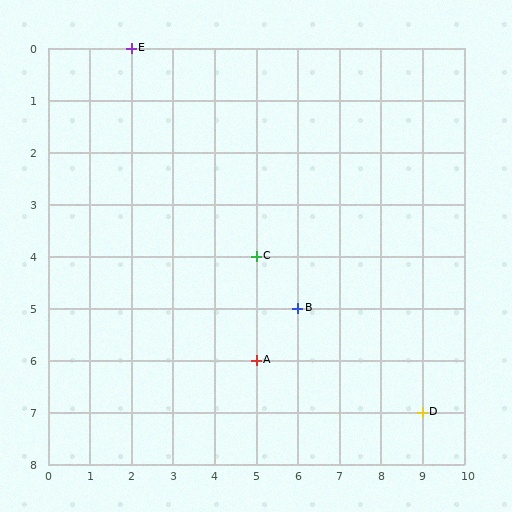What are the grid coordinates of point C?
Point C is at grid coordinates (5, 4).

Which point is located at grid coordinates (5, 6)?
Point A is at (5, 6).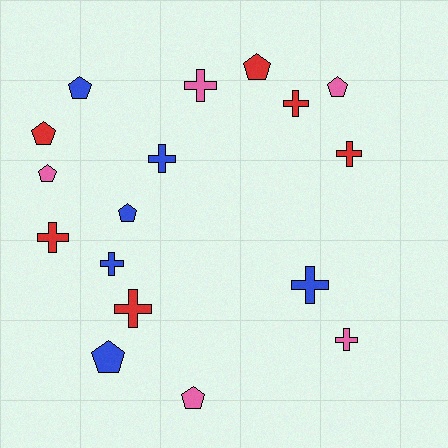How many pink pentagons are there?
There are 3 pink pentagons.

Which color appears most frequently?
Blue, with 6 objects.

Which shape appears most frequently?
Cross, with 9 objects.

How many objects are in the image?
There are 17 objects.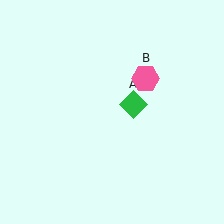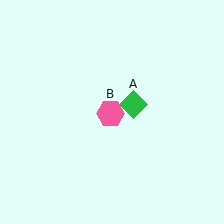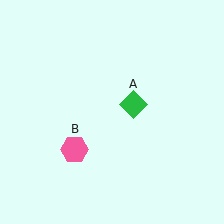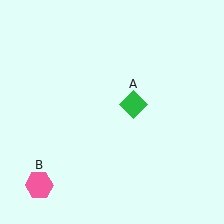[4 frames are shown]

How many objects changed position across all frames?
1 object changed position: pink hexagon (object B).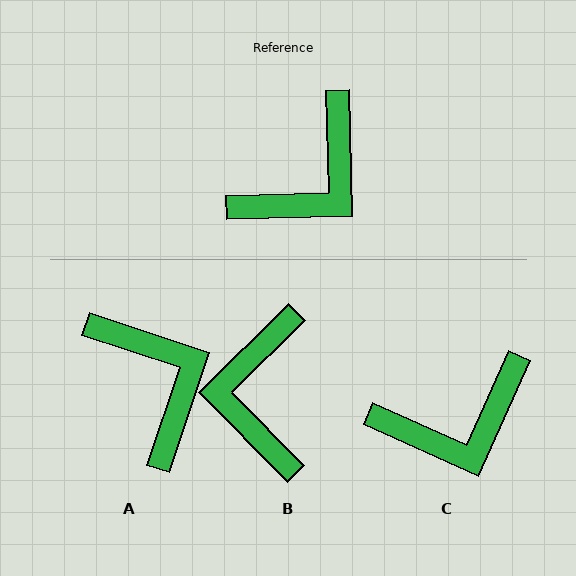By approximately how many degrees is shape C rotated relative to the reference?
Approximately 26 degrees clockwise.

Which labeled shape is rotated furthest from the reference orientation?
B, about 137 degrees away.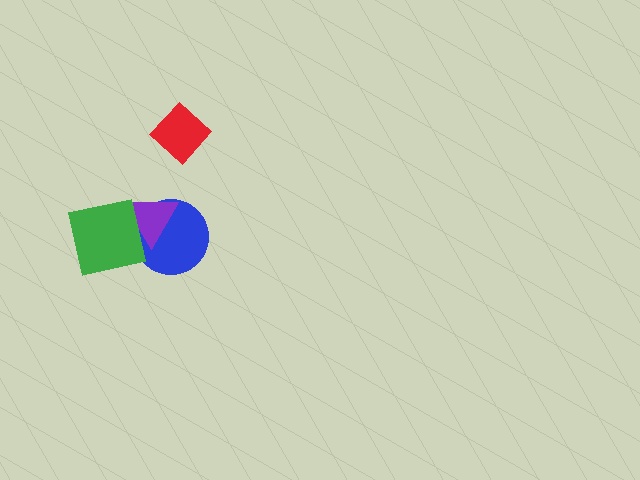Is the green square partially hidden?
No, no other shape covers it.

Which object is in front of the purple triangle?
The green square is in front of the purple triangle.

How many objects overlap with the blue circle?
2 objects overlap with the blue circle.